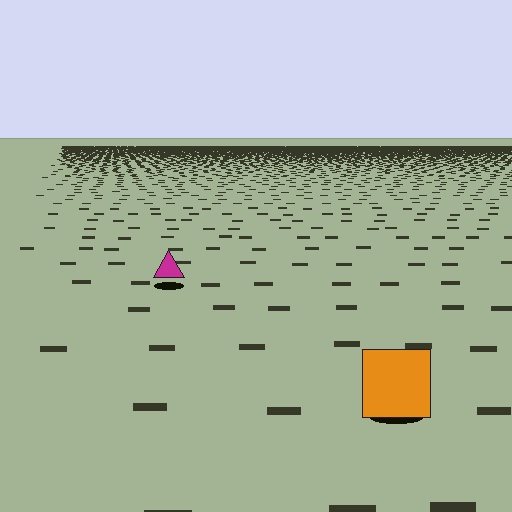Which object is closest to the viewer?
The orange square is closest. The texture marks near it are larger and more spread out.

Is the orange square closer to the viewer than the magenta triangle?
Yes. The orange square is closer — you can tell from the texture gradient: the ground texture is coarser near it.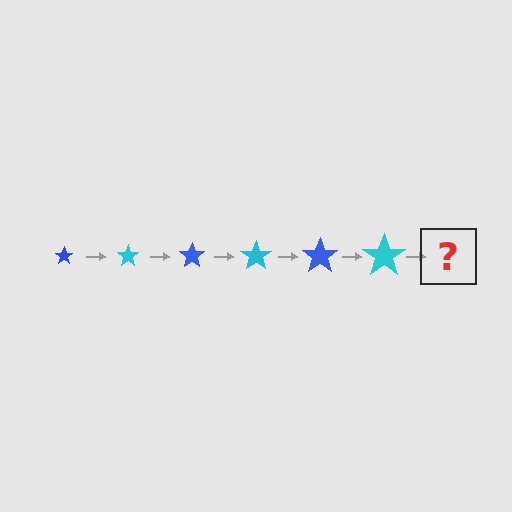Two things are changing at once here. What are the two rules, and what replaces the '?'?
The two rules are that the star grows larger each step and the color cycles through blue and cyan. The '?' should be a blue star, larger than the previous one.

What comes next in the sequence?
The next element should be a blue star, larger than the previous one.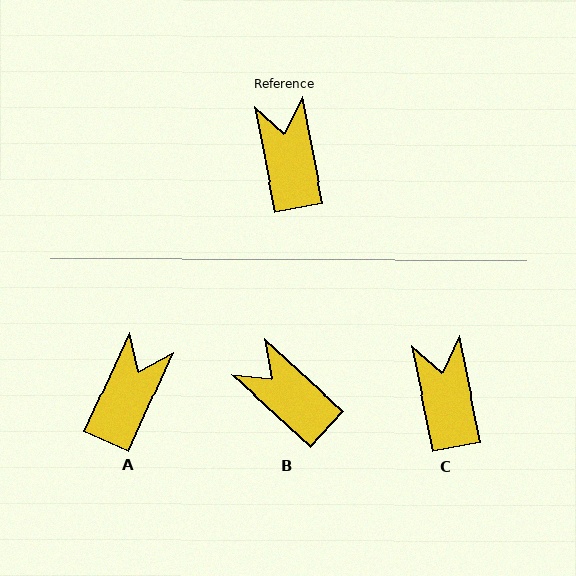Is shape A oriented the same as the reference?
No, it is off by about 36 degrees.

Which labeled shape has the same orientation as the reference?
C.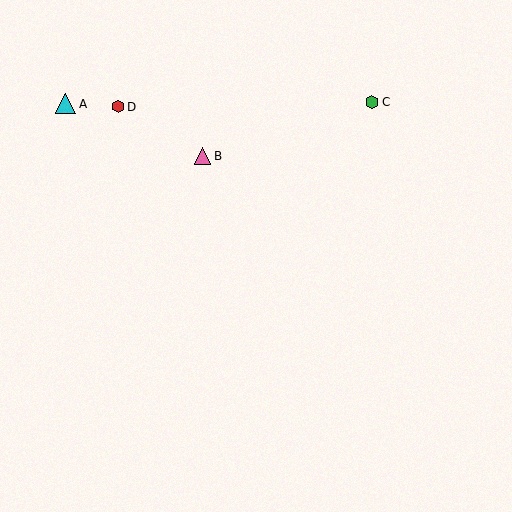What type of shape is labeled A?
Shape A is a cyan triangle.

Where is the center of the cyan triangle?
The center of the cyan triangle is at (66, 104).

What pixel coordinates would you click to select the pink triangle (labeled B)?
Click at (203, 156) to select the pink triangle B.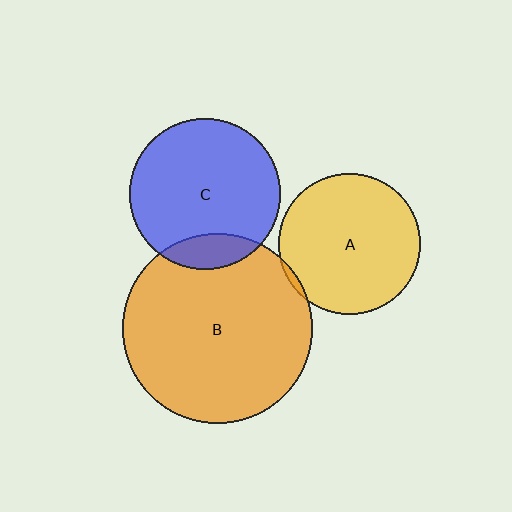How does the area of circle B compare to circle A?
Approximately 1.8 times.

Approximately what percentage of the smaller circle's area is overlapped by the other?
Approximately 5%.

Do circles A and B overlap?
Yes.